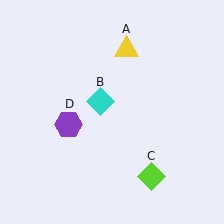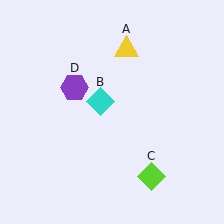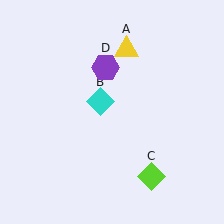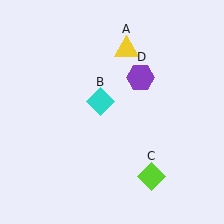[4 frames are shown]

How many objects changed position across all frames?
1 object changed position: purple hexagon (object D).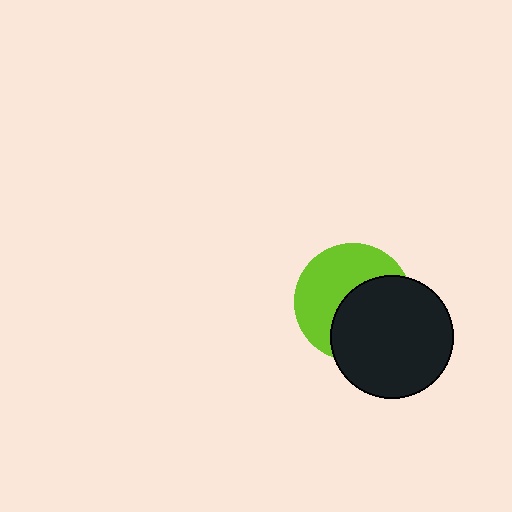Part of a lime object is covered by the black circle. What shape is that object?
It is a circle.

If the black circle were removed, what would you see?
You would see the complete lime circle.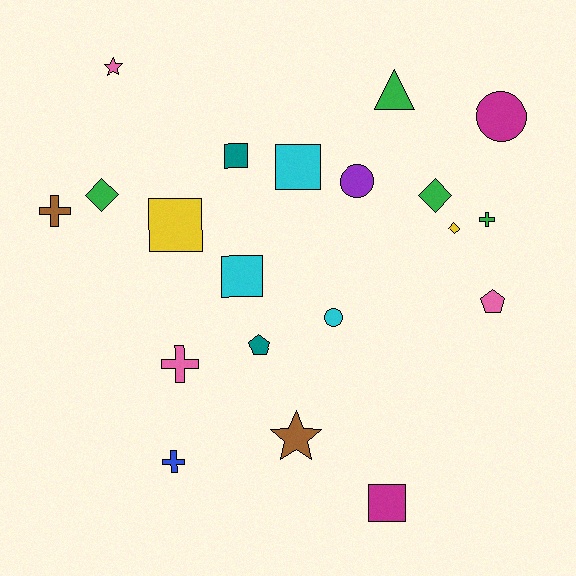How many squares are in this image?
There are 5 squares.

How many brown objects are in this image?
There are 2 brown objects.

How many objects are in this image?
There are 20 objects.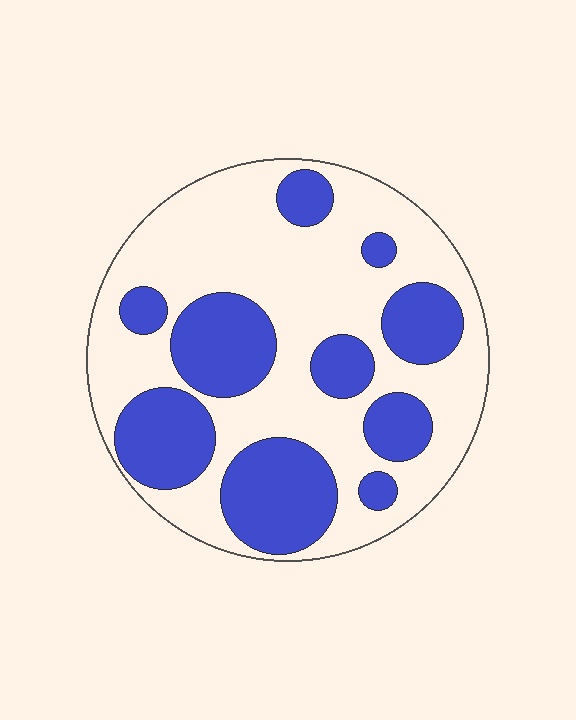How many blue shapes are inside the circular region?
10.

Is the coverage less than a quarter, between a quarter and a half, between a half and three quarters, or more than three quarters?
Between a quarter and a half.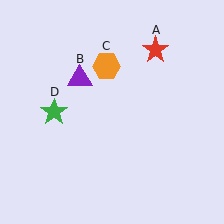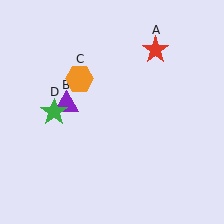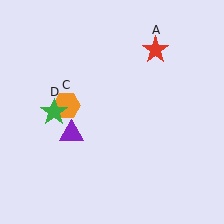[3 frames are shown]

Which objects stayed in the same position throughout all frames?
Red star (object A) and green star (object D) remained stationary.